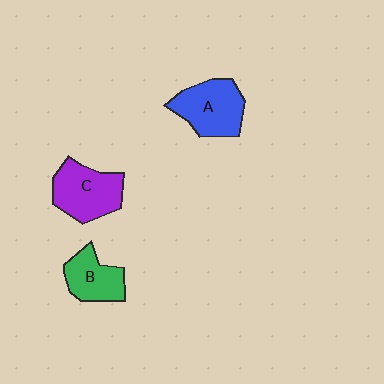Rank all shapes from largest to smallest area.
From largest to smallest: C (purple), A (blue), B (green).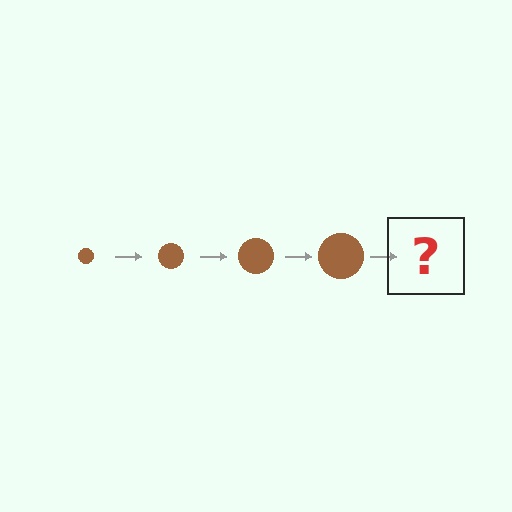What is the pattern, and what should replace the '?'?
The pattern is that the circle gets progressively larger each step. The '?' should be a brown circle, larger than the previous one.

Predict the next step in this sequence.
The next step is a brown circle, larger than the previous one.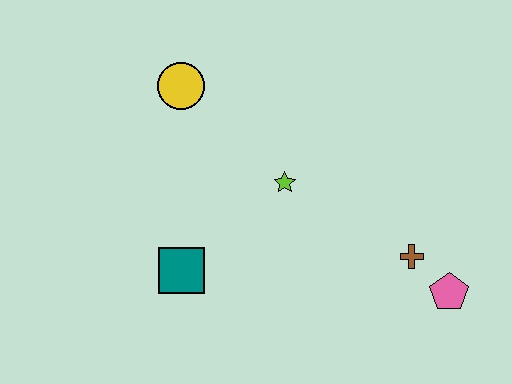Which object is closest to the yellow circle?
The lime star is closest to the yellow circle.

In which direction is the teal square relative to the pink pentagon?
The teal square is to the left of the pink pentagon.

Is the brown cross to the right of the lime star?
Yes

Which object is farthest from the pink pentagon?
The yellow circle is farthest from the pink pentagon.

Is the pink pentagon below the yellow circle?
Yes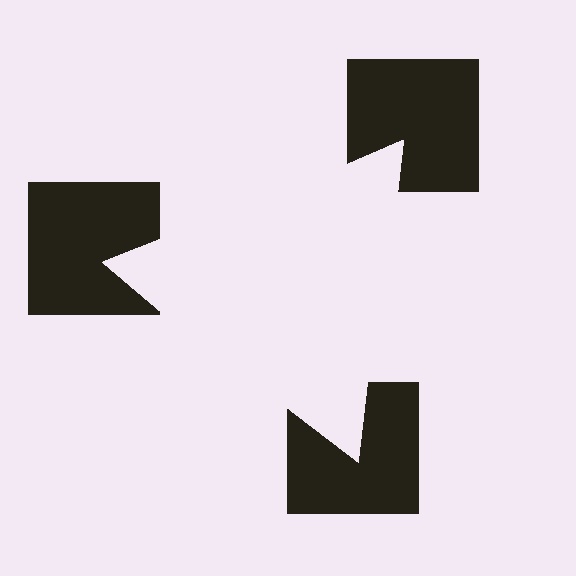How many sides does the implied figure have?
3 sides.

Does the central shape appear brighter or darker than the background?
It typically appears slightly brighter than the background, even though no actual brightness change is drawn.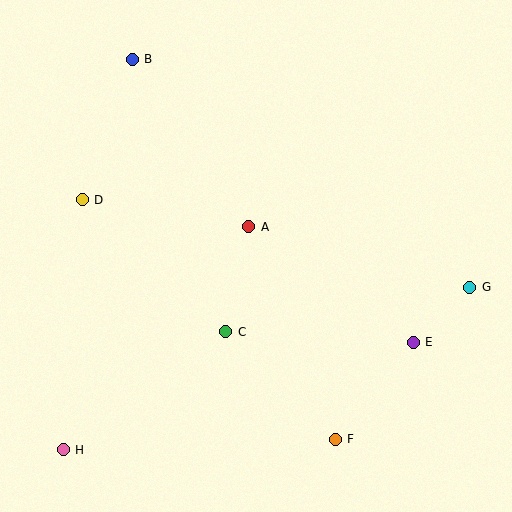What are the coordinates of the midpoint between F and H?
The midpoint between F and H is at (199, 444).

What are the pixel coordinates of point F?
Point F is at (335, 439).